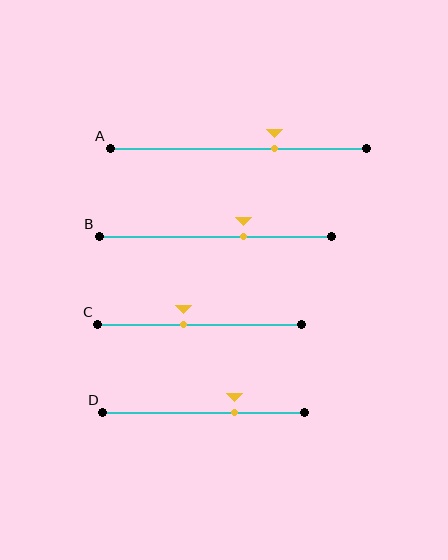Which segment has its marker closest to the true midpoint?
Segment C has its marker closest to the true midpoint.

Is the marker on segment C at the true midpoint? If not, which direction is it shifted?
No, the marker on segment C is shifted to the left by about 8% of the segment length.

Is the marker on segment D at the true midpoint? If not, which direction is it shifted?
No, the marker on segment D is shifted to the right by about 15% of the segment length.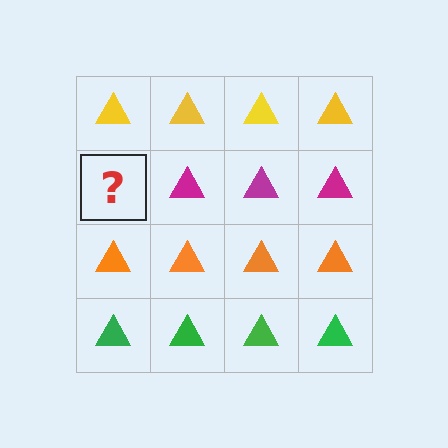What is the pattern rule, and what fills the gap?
The rule is that each row has a consistent color. The gap should be filled with a magenta triangle.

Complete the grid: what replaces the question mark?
The question mark should be replaced with a magenta triangle.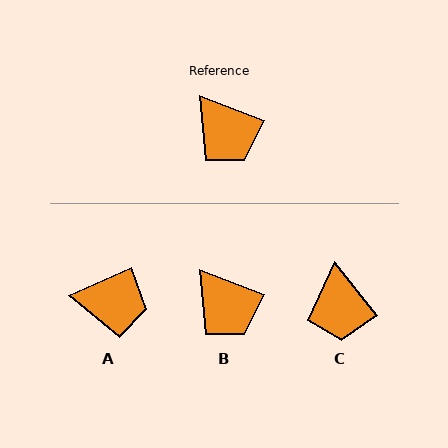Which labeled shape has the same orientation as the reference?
B.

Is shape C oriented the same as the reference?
No, it is off by about 30 degrees.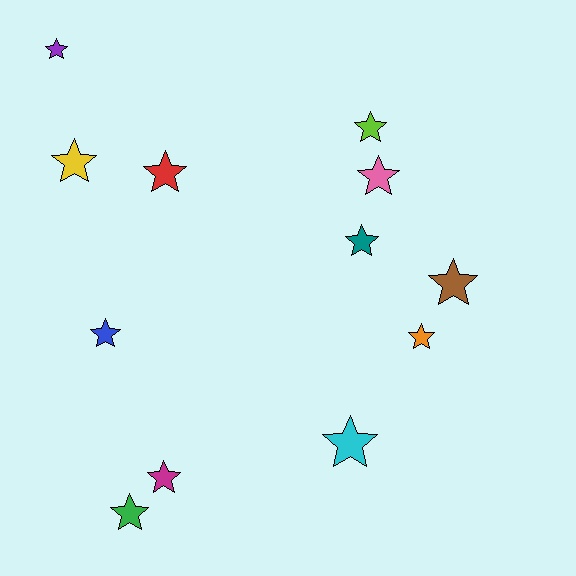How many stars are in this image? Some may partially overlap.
There are 12 stars.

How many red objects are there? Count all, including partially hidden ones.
There is 1 red object.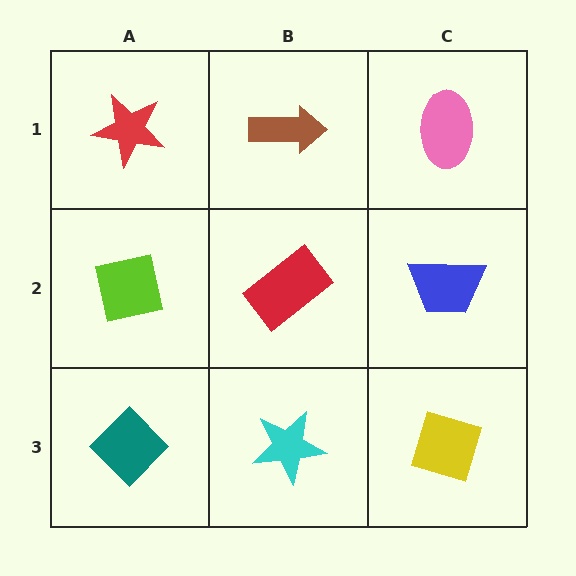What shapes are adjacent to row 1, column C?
A blue trapezoid (row 2, column C), a brown arrow (row 1, column B).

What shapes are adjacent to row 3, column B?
A red rectangle (row 2, column B), a teal diamond (row 3, column A), a yellow diamond (row 3, column C).